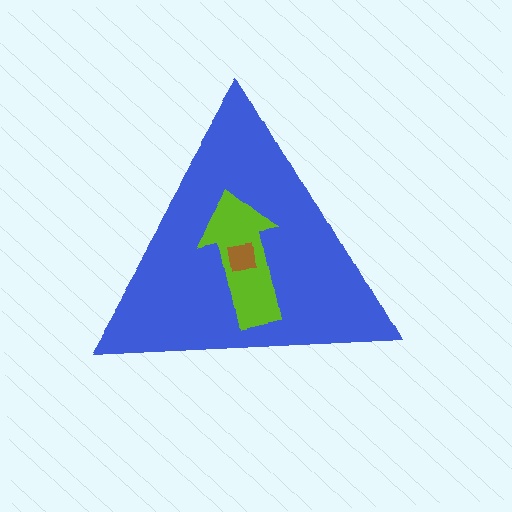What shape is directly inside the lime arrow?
The brown square.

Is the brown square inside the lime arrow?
Yes.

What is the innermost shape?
The brown square.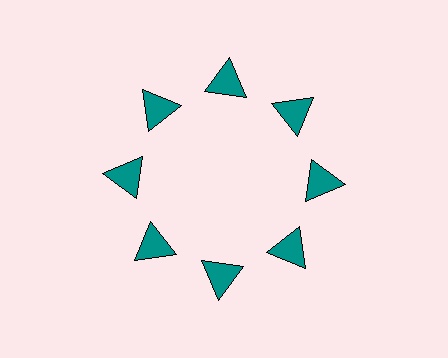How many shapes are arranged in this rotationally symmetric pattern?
There are 8 shapes, arranged in 8 groups of 1.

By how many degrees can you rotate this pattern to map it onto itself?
The pattern maps onto itself every 45 degrees of rotation.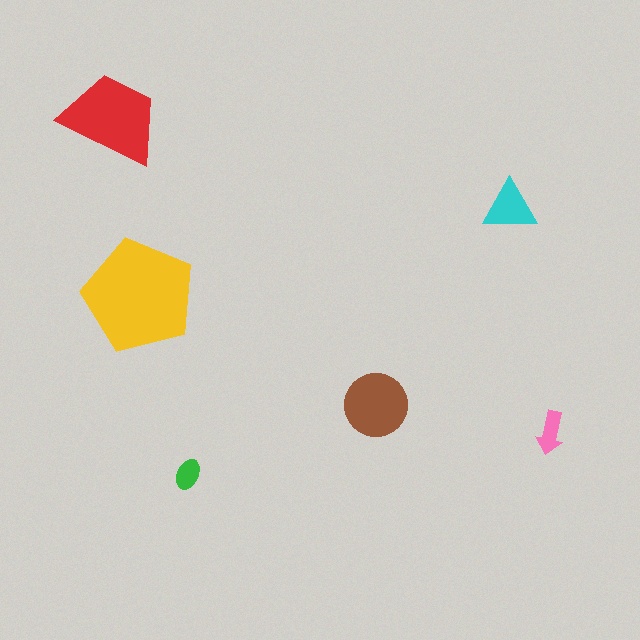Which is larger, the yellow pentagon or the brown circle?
The yellow pentagon.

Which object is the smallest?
The green ellipse.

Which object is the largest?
The yellow pentagon.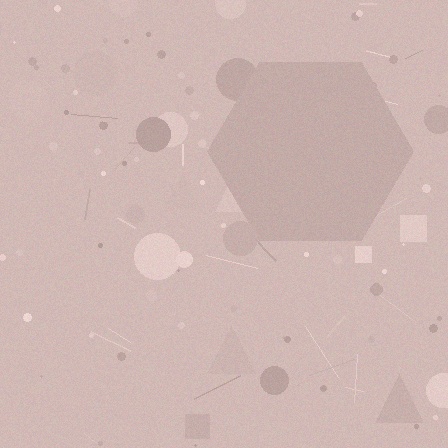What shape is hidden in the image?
A hexagon is hidden in the image.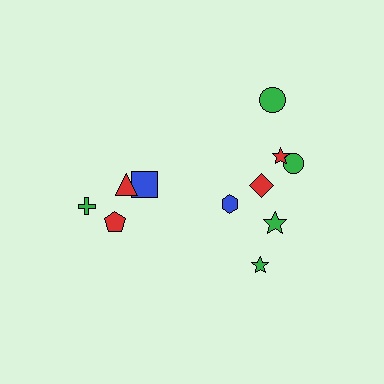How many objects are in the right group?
There are 7 objects.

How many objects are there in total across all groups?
There are 11 objects.